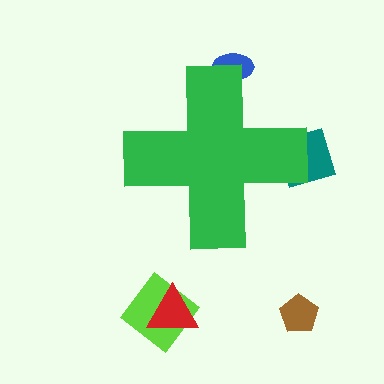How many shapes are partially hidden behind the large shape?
2 shapes are partially hidden.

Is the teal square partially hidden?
Yes, the teal square is partially hidden behind the green cross.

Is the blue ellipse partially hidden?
Yes, the blue ellipse is partially hidden behind the green cross.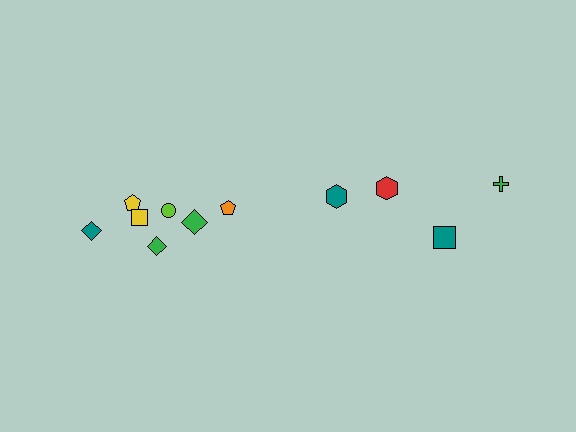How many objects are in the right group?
There are 4 objects.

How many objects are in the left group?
There are 7 objects.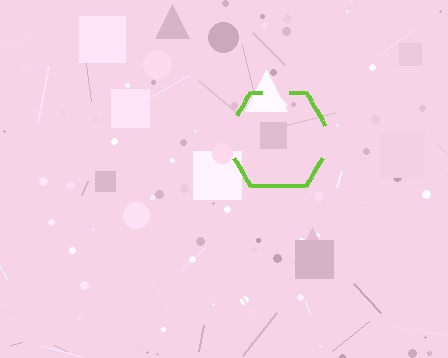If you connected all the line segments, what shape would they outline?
They would outline a hexagon.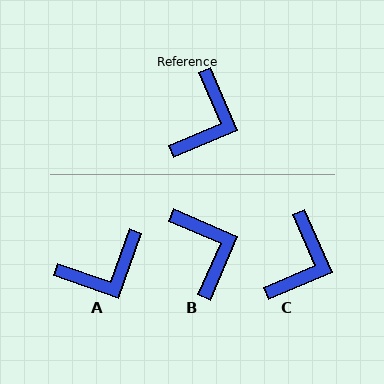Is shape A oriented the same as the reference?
No, it is off by about 42 degrees.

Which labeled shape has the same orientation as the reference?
C.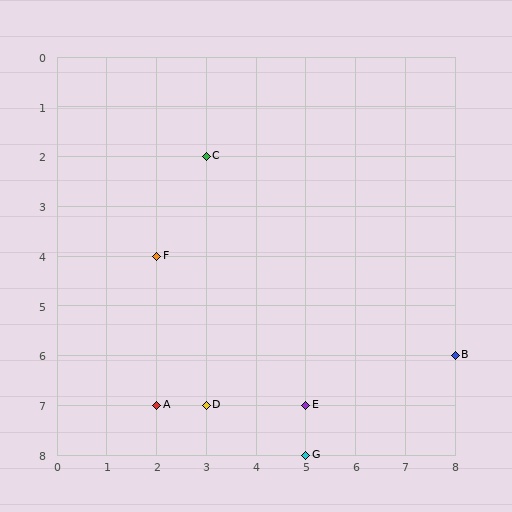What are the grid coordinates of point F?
Point F is at grid coordinates (2, 4).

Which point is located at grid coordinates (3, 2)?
Point C is at (3, 2).